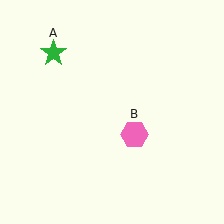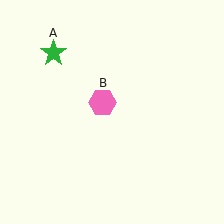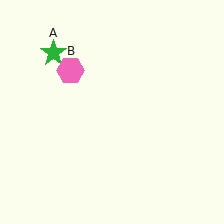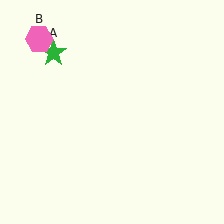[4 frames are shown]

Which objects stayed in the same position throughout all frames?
Green star (object A) remained stationary.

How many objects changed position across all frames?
1 object changed position: pink hexagon (object B).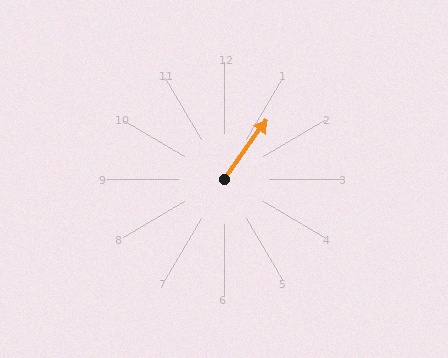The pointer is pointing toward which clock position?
Roughly 1 o'clock.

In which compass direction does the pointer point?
Northeast.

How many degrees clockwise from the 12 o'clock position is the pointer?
Approximately 36 degrees.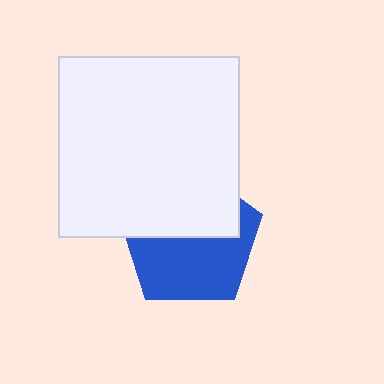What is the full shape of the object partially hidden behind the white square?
The partially hidden object is a blue pentagon.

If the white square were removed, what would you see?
You would see the complete blue pentagon.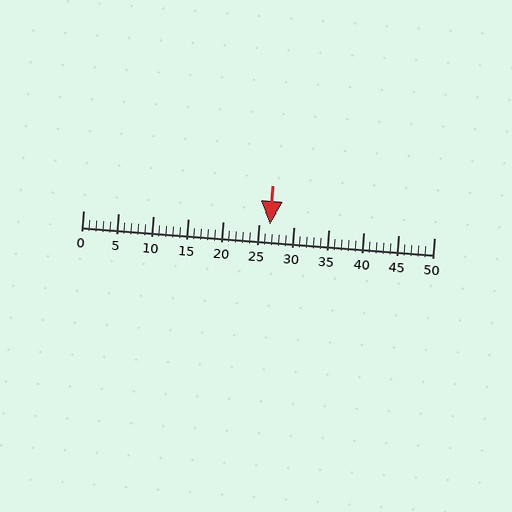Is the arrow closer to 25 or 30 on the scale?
The arrow is closer to 25.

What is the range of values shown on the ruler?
The ruler shows values from 0 to 50.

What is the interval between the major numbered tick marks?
The major tick marks are spaced 5 units apart.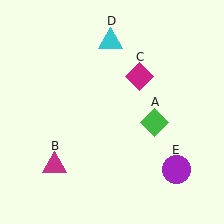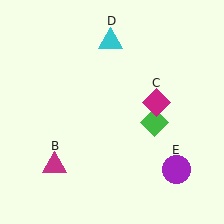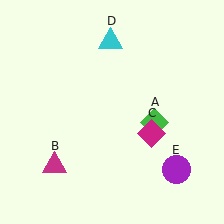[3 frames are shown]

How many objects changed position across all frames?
1 object changed position: magenta diamond (object C).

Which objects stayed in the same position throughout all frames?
Green diamond (object A) and magenta triangle (object B) and cyan triangle (object D) and purple circle (object E) remained stationary.